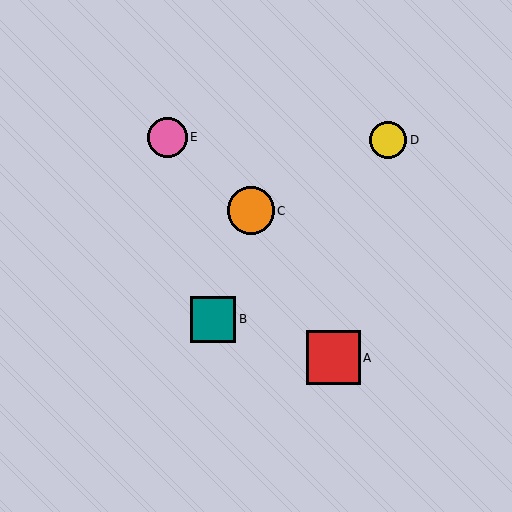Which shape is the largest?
The red square (labeled A) is the largest.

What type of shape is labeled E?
Shape E is a pink circle.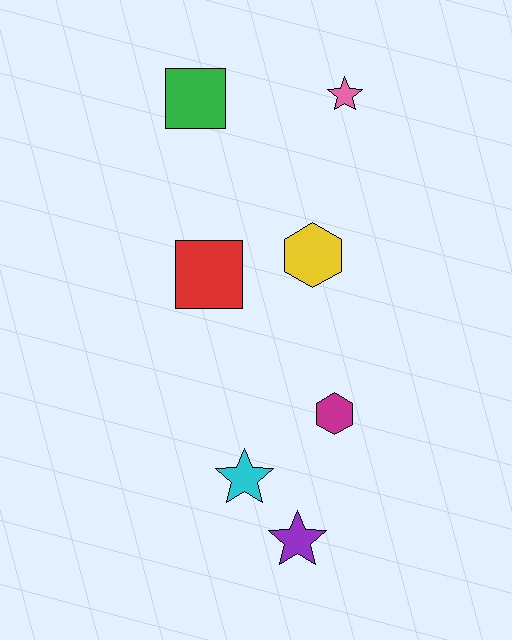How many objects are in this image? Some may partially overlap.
There are 7 objects.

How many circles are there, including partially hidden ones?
There are no circles.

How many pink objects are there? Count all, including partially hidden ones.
There is 1 pink object.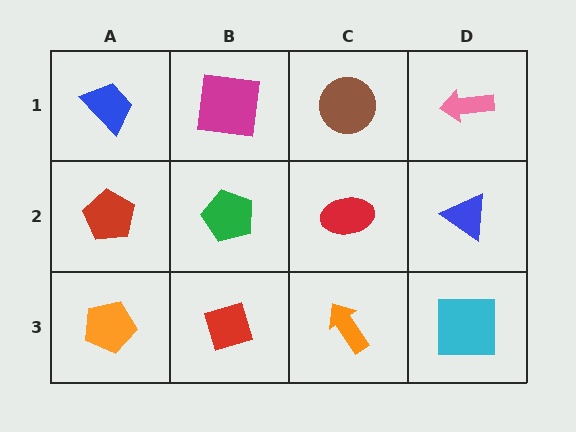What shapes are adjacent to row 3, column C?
A red ellipse (row 2, column C), a red diamond (row 3, column B), a cyan square (row 3, column D).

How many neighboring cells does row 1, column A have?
2.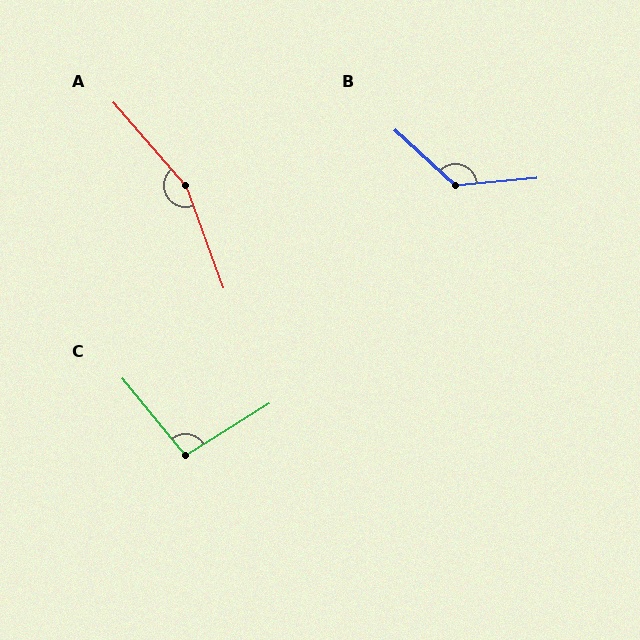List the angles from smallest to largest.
C (98°), B (132°), A (159°).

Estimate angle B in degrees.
Approximately 132 degrees.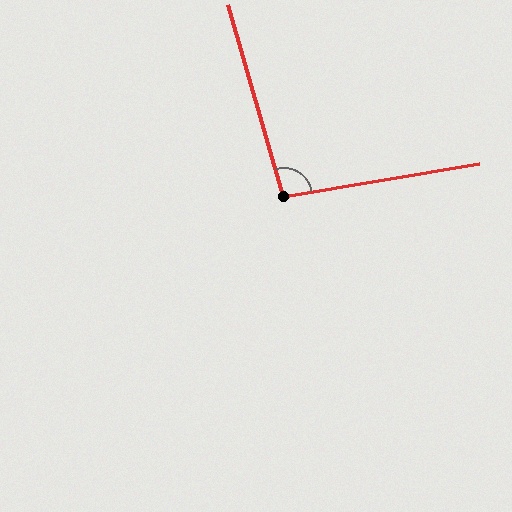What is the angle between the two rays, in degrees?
Approximately 97 degrees.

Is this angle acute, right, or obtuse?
It is obtuse.